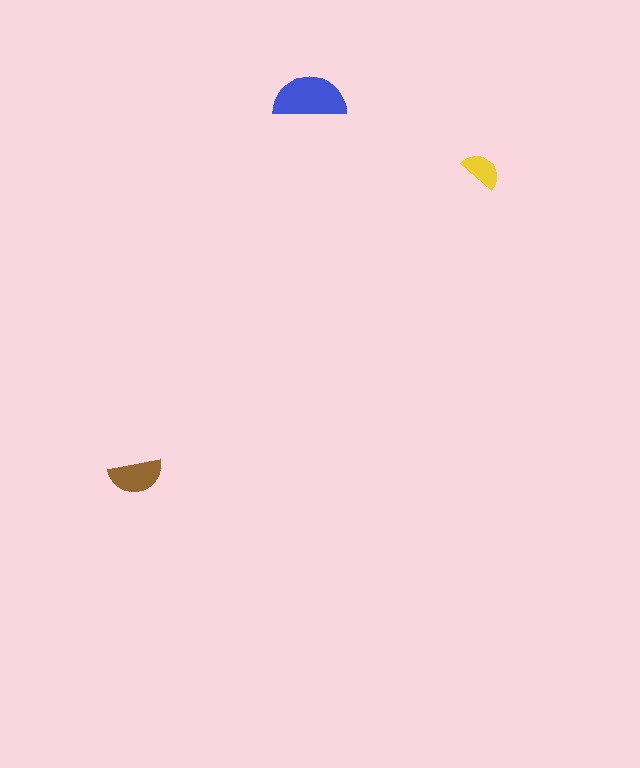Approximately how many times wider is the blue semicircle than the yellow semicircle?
About 2 times wider.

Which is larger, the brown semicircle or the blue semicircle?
The blue one.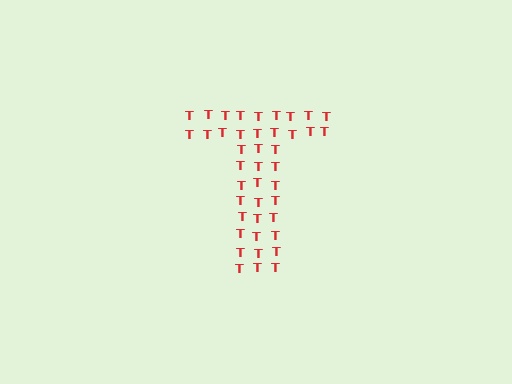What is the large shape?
The large shape is the letter T.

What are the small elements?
The small elements are letter T's.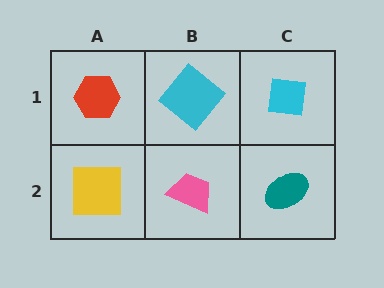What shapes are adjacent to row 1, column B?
A pink trapezoid (row 2, column B), a red hexagon (row 1, column A), a cyan square (row 1, column C).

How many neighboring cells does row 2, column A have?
2.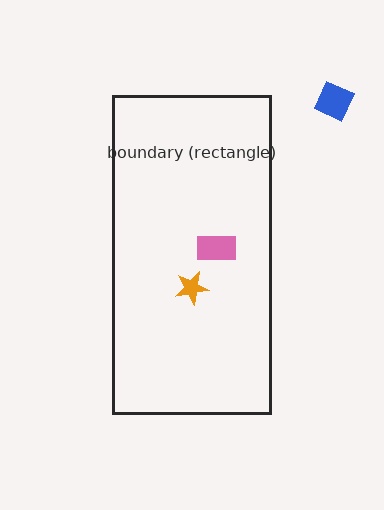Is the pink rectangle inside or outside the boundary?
Inside.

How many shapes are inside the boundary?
2 inside, 1 outside.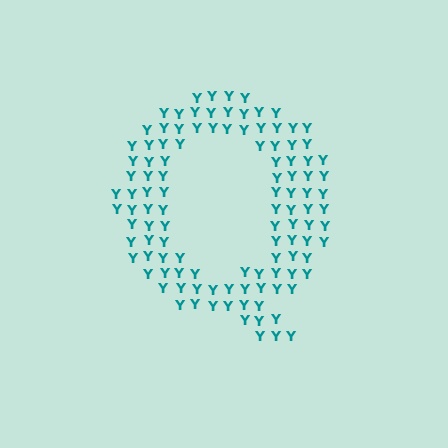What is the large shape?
The large shape is the letter Q.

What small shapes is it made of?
It is made of small letter Y's.